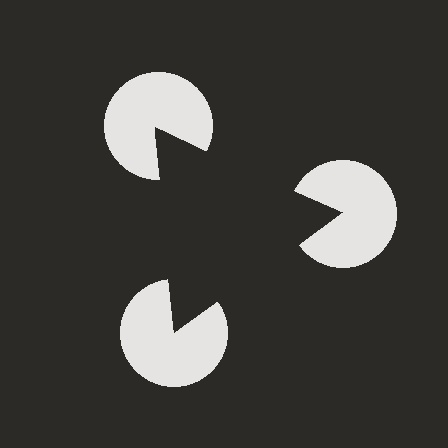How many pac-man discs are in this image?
There are 3 — one at each vertex of the illusory triangle.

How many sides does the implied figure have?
3 sides.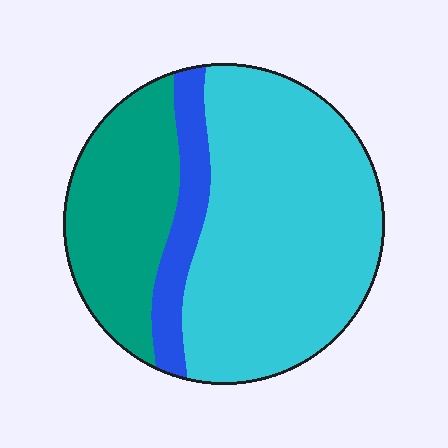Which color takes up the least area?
Blue, at roughly 10%.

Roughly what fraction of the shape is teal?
Teal takes up about one quarter (1/4) of the shape.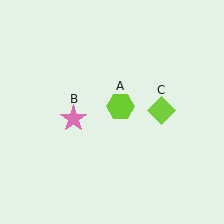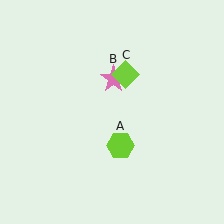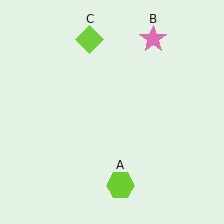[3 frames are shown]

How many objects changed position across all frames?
3 objects changed position: lime hexagon (object A), pink star (object B), lime diamond (object C).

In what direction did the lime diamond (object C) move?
The lime diamond (object C) moved up and to the left.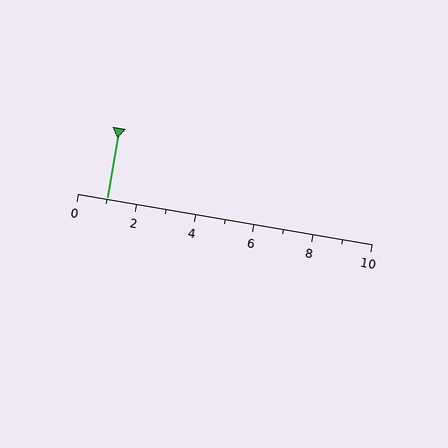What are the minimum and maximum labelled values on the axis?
The axis runs from 0 to 10.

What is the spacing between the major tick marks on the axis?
The major ticks are spaced 2 apart.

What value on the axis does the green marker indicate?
The marker indicates approximately 1.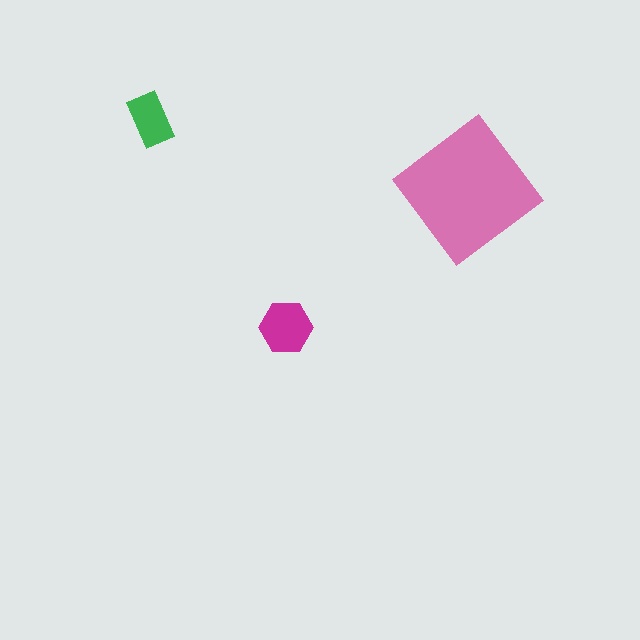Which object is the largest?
The pink diamond.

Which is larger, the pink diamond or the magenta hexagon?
The pink diamond.